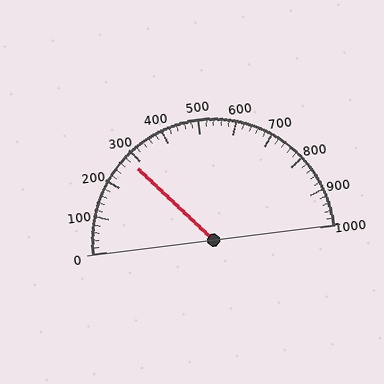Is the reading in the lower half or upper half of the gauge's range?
The reading is in the lower half of the range (0 to 1000).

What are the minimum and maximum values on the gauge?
The gauge ranges from 0 to 1000.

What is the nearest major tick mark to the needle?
The nearest major tick mark is 300.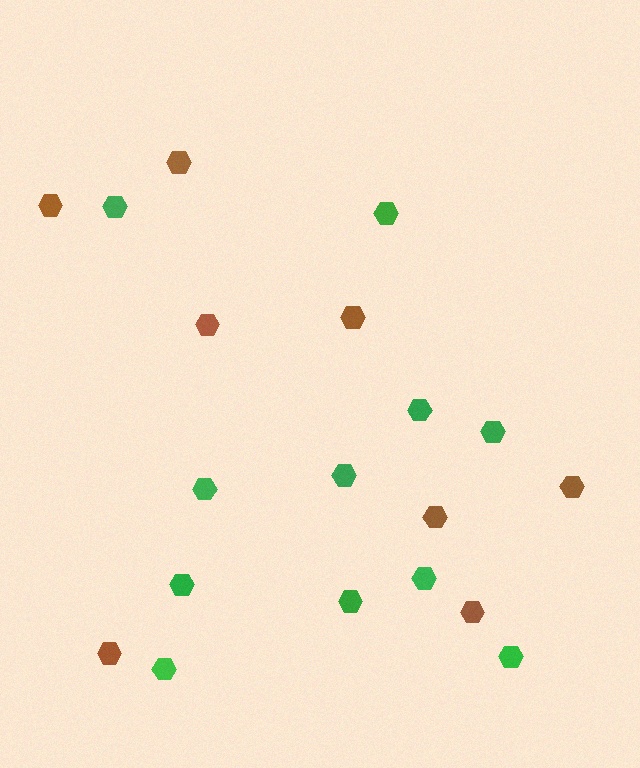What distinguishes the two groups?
There are 2 groups: one group of green hexagons (11) and one group of brown hexagons (8).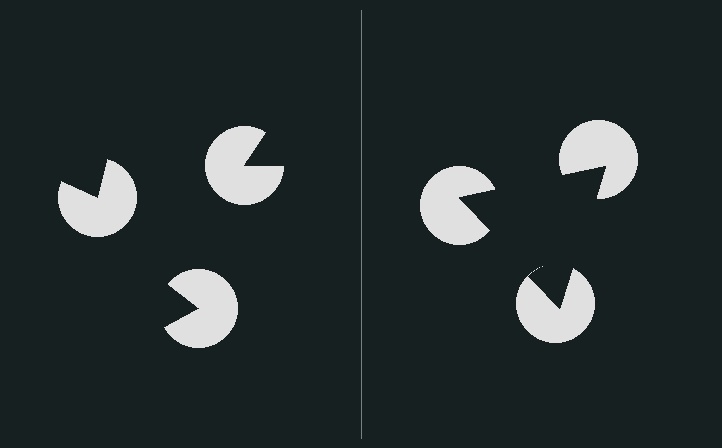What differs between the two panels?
The pac-man discs are positioned identically on both sides; only the wedge orientations differ. On the right they align to a triangle; on the left they are misaligned.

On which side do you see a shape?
An illusory triangle appears on the right side. On the left side the wedge cuts are rotated, so no coherent shape forms.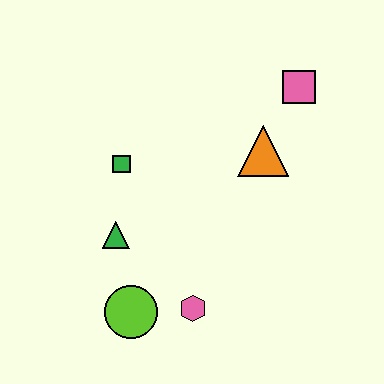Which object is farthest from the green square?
The pink square is farthest from the green square.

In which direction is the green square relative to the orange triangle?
The green square is to the left of the orange triangle.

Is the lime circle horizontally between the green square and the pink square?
Yes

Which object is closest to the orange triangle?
The pink square is closest to the orange triangle.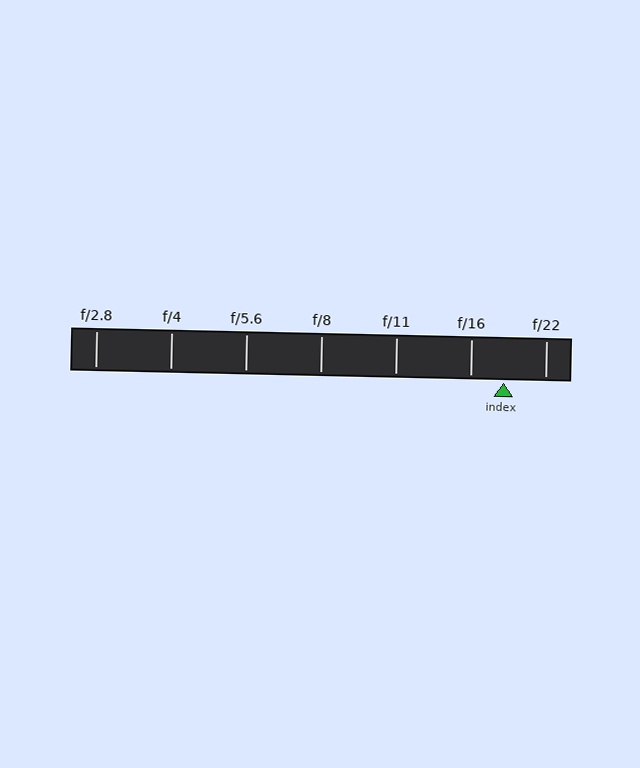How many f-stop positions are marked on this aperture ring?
There are 7 f-stop positions marked.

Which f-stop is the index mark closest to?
The index mark is closest to f/16.